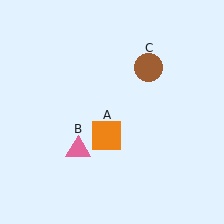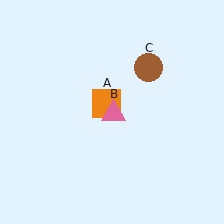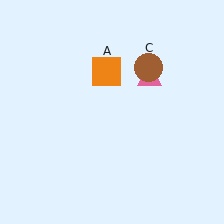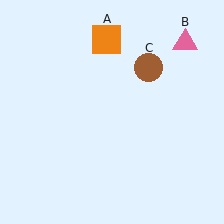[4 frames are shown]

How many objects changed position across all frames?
2 objects changed position: orange square (object A), pink triangle (object B).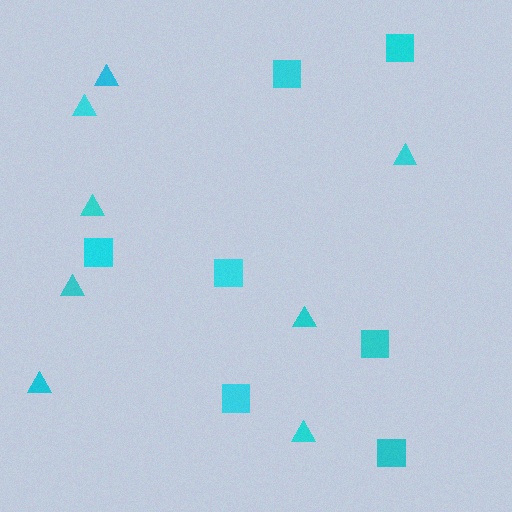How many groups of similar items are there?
There are 2 groups: one group of triangles (8) and one group of squares (7).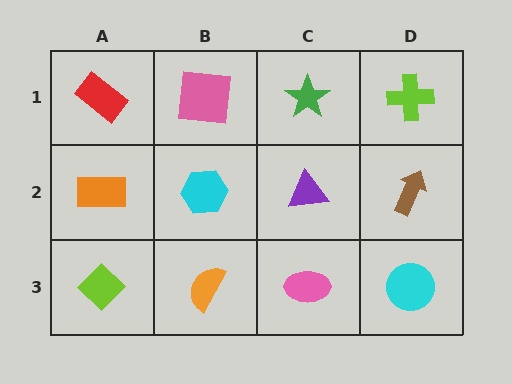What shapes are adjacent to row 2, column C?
A green star (row 1, column C), a pink ellipse (row 3, column C), a cyan hexagon (row 2, column B), a brown arrow (row 2, column D).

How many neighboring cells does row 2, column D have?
3.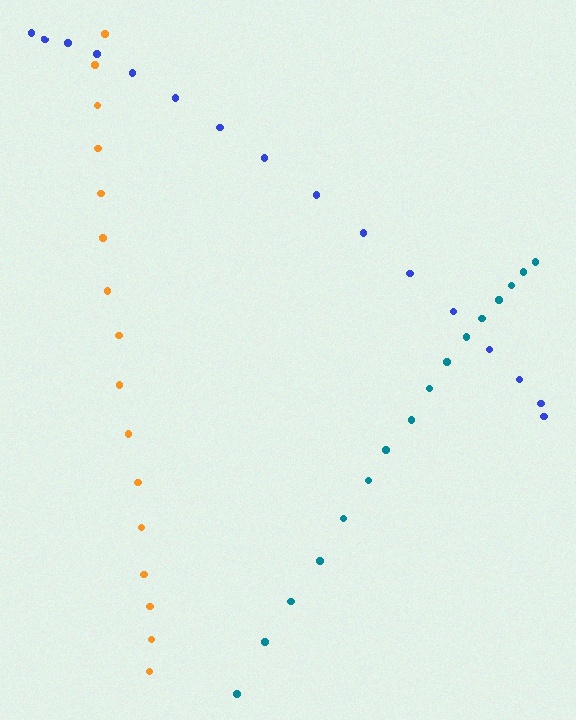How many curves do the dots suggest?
There are 3 distinct paths.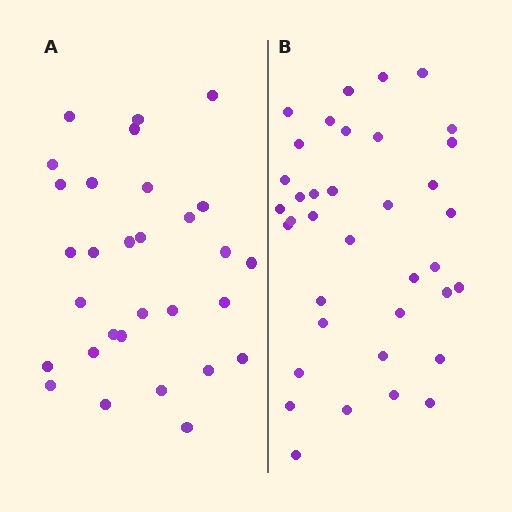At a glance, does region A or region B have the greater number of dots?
Region B (the right region) has more dots.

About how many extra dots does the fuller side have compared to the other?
Region B has roughly 8 or so more dots than region A.